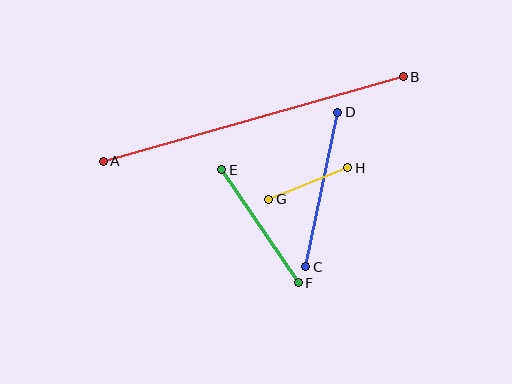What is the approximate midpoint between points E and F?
The midpoint is at approximately (260, 226) pixels.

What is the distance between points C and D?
The distance is approximately 158 pixels.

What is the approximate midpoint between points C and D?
The midpoint is at approximately (322, 190) pixels.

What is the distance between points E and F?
The distance is approximately 136 pixels.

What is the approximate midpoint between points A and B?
The midpoint is at approximately (253, 119) pixels.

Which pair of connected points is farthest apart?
Points A and B are farthest apart.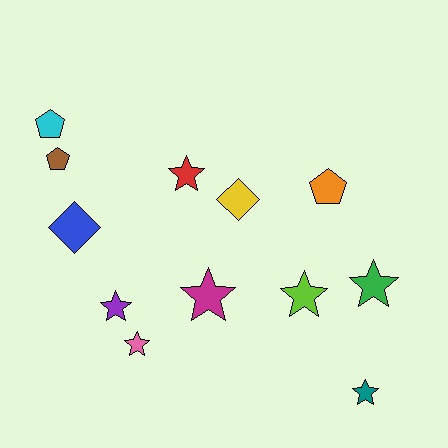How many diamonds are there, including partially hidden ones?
There are 2 diamonds.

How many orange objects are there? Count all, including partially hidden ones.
There is 1 orange object.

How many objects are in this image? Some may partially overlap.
There are 12 objects.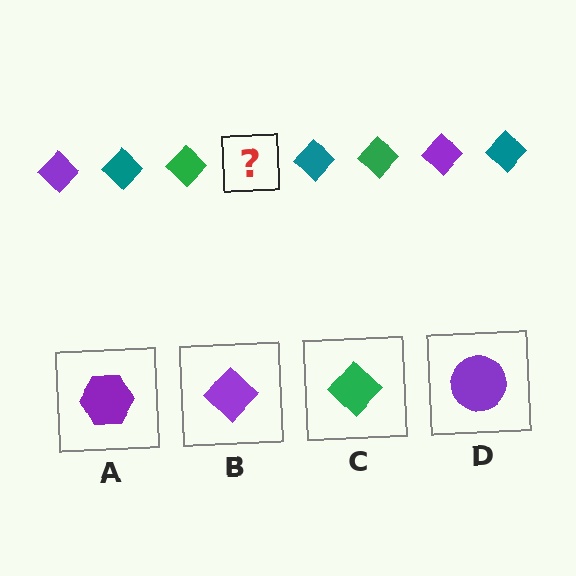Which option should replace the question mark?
Option B.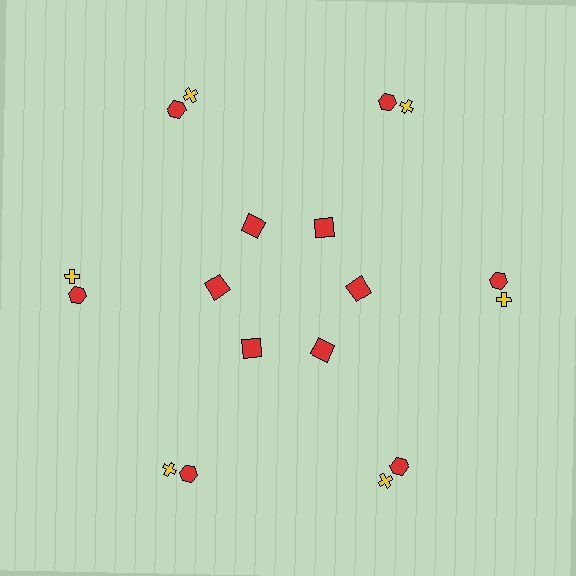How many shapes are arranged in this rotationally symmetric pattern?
There are 18 shapes, arranged in 6 groups of 3.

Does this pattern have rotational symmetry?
Yes, this pattern has 6-fold rotational symmetry. It looks the same after rotating 60 degrees around the center.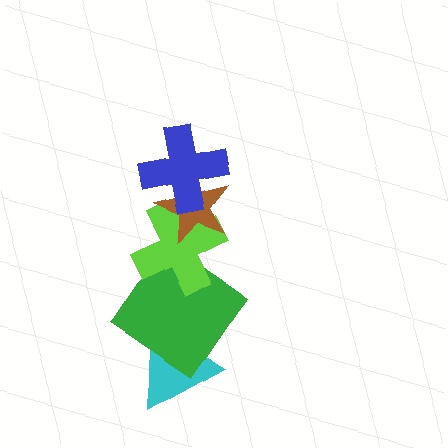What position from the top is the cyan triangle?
The cyan triangle is 5th from the top.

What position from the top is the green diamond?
The green diamond is 4th from the top.